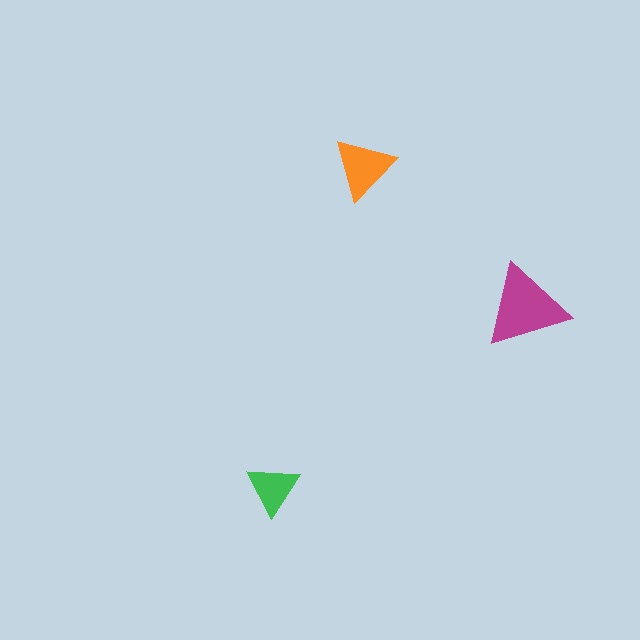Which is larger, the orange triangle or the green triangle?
The orange one.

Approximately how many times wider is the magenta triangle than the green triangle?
About 1.5 times wider.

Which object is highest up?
The orange triangle is topmost.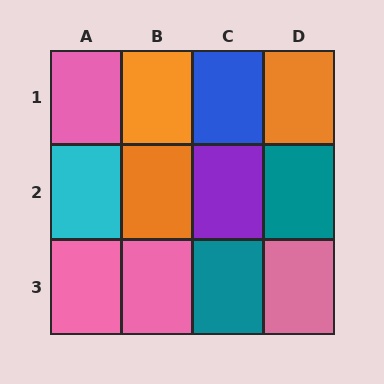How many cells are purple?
1 cell is purple.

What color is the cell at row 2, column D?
Teal.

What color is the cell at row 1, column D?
Orange.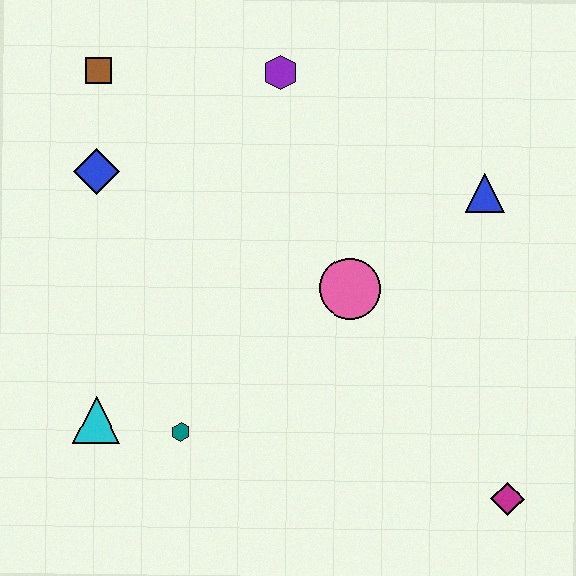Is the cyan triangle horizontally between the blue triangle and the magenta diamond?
No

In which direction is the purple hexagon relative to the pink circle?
The purple hexagon is above the pink circle.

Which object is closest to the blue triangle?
The pink circle is closest to the blue triangle.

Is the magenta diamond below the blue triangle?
Yes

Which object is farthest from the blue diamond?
The magenta diamond is farthest from the blue diamond.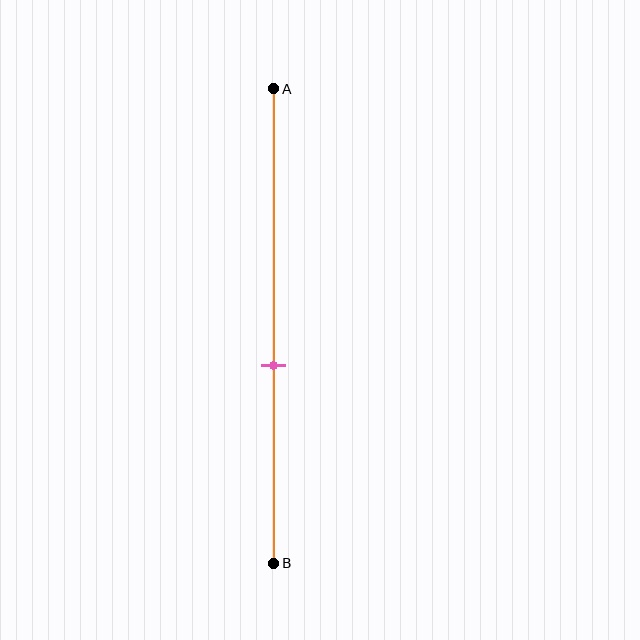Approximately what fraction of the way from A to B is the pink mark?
The pink mark is approximately 60% of the way from A to B.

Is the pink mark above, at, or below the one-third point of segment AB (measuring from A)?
The pink mark is below the one-third point of segment AB.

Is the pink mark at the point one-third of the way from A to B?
No, the mark is at about 60% from A, not at the 33% one-third point.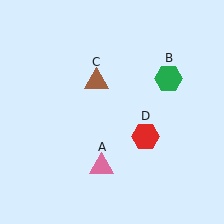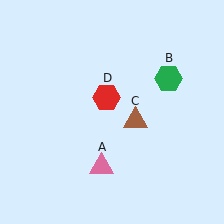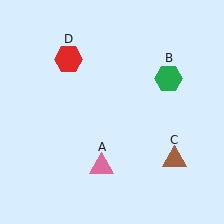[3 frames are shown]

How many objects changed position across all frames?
2 objects changed position: brown triangle (object C), red hexagon (object D).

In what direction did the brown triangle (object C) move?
The brown triangle (object C) moved down and to the right.